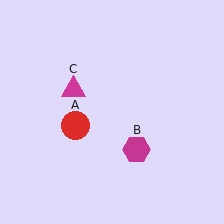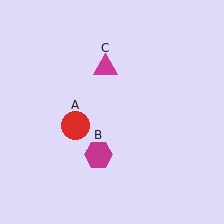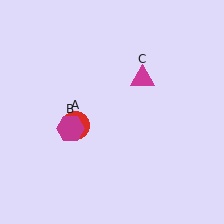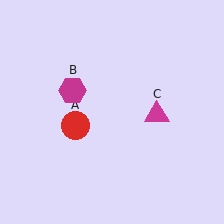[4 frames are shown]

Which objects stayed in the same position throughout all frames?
Red circle (object A) remained stationary.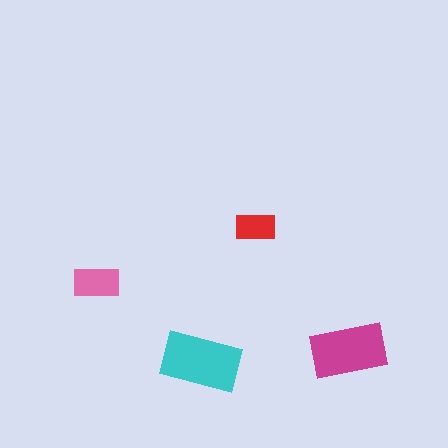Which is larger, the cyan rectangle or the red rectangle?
The cyan one.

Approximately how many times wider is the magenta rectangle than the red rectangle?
About 2 times wider.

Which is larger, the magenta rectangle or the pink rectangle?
The magenta one.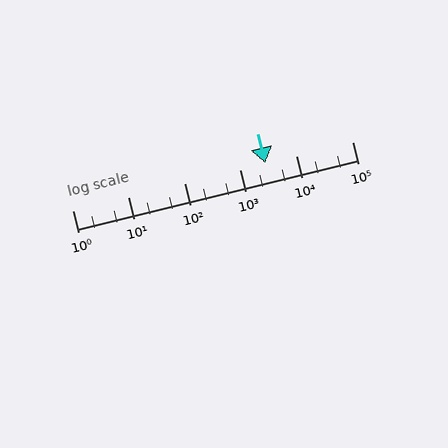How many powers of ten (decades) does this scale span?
The scale spans 5 decades, from 1 to 100000.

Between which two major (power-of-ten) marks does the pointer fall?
The pointer is between 1000 and 10000.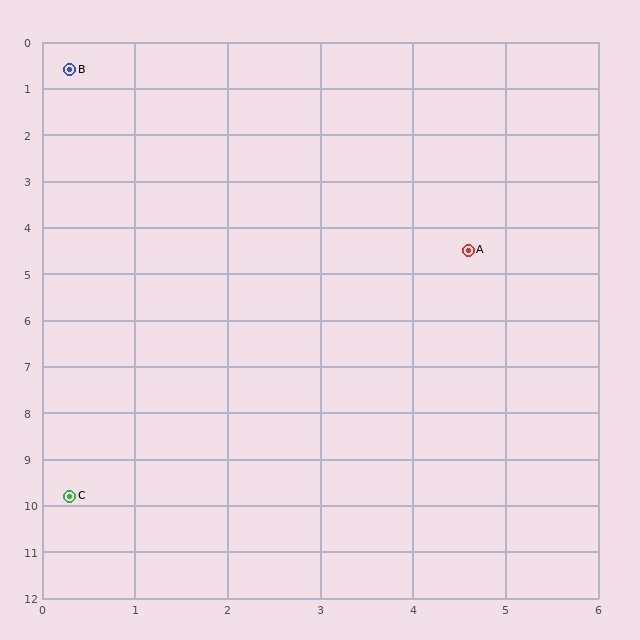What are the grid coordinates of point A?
Point A is at approximately (4.6, 4.5).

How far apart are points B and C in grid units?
Points B and C are about 9.2 grid units apart.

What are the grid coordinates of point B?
Point B is at approximately (0.3, 0.6).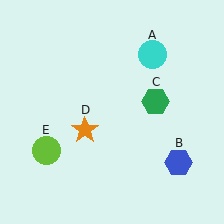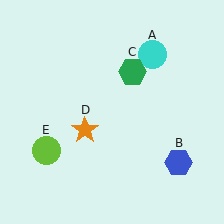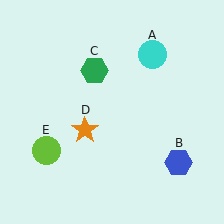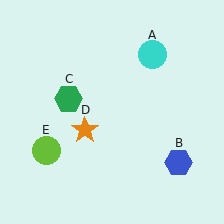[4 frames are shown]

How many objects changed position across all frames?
1 object changed position: green hexagon (object C).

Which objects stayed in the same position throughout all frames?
Cyan circle (object A) and blue hexagon (object B) and orange star (object D) and lime circle (object E) remained stationary.